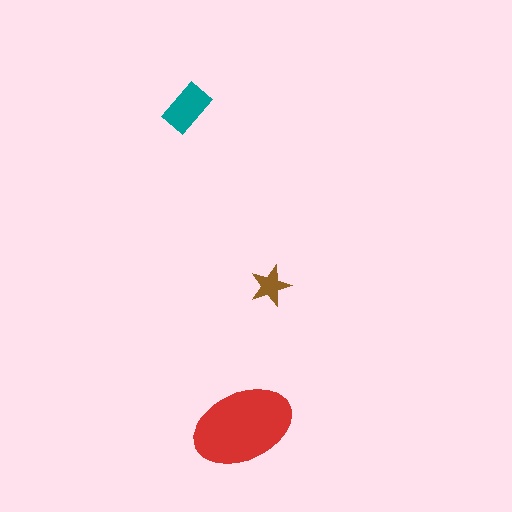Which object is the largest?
The red ellipse.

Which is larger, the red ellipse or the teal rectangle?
The red ellipse.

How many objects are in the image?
There are 3 objects in the image.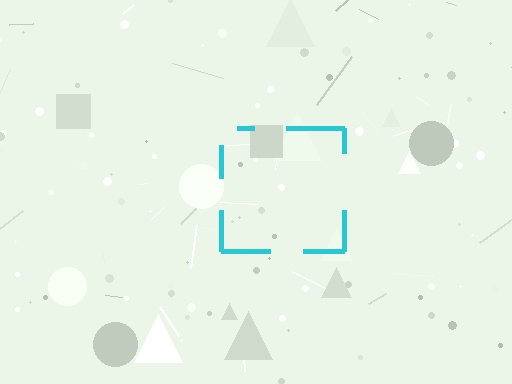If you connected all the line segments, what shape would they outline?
They would outline a square.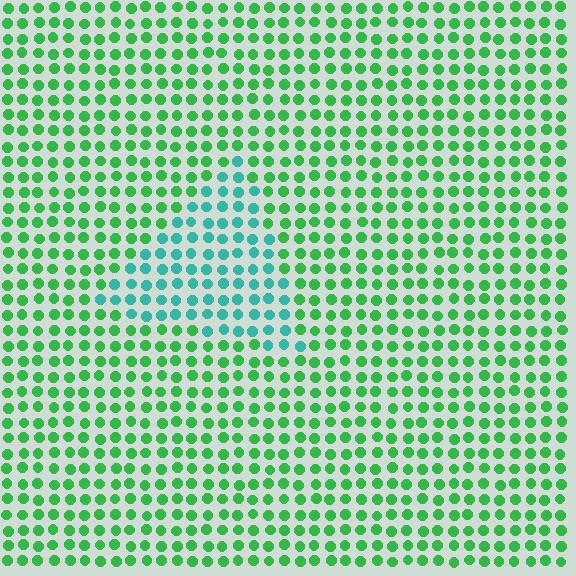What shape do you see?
I see a triangle.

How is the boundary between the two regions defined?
The boundary is defined purely by a slight shift in hue (about 43 degrees). Spacing, size, and orientation are identical on both sides.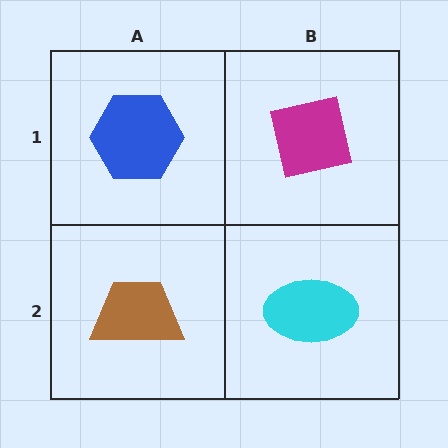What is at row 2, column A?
A brown trapezoid.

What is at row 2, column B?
A cyan ellipse.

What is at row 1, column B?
A magenta square.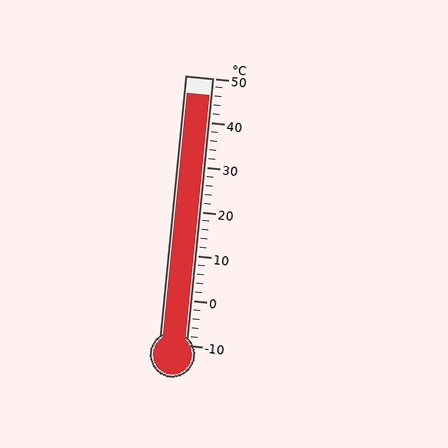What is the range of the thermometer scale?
The thermometer scale ranges from -10°C to 50°C.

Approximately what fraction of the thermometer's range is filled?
The thermometer is filled to approximately 95% of its range.